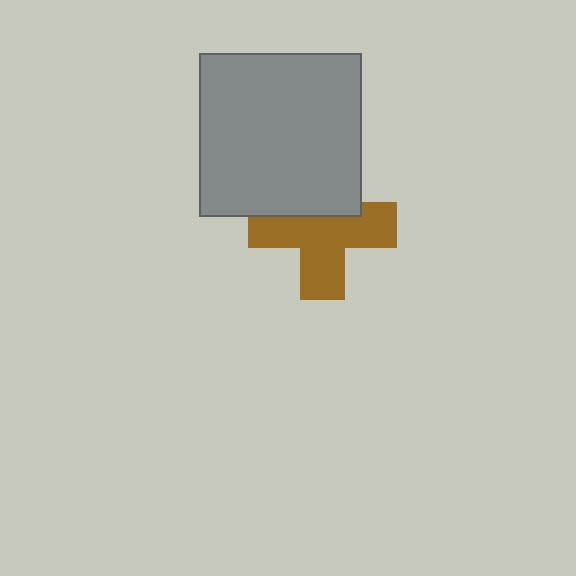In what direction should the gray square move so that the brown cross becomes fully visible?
The gray square should move up. That is the shortest direction to clear the overlap and leave the brown cross fully visible.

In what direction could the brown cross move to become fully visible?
The brown cross could move down. That would shift it out from behind the gray square entirely.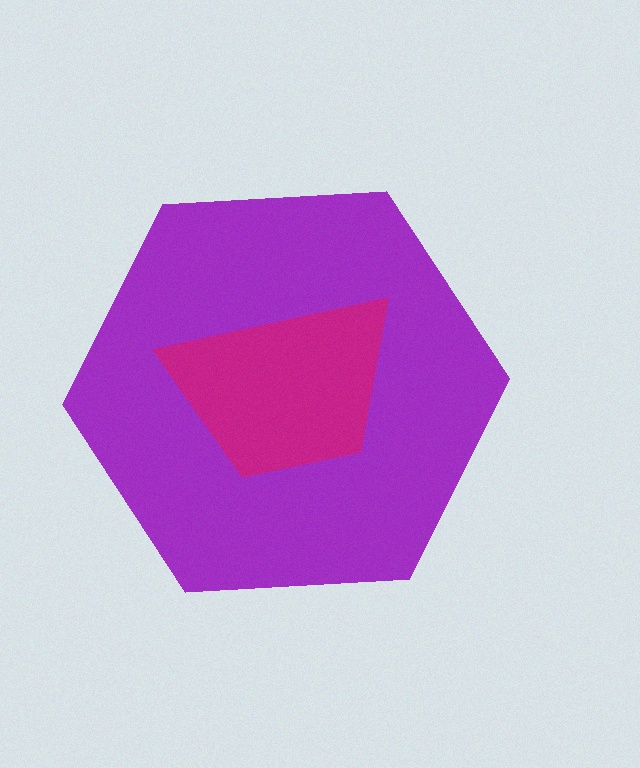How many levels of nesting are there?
2.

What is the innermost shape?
The magenta trapezoid.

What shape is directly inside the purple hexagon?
The magenta trapezoid.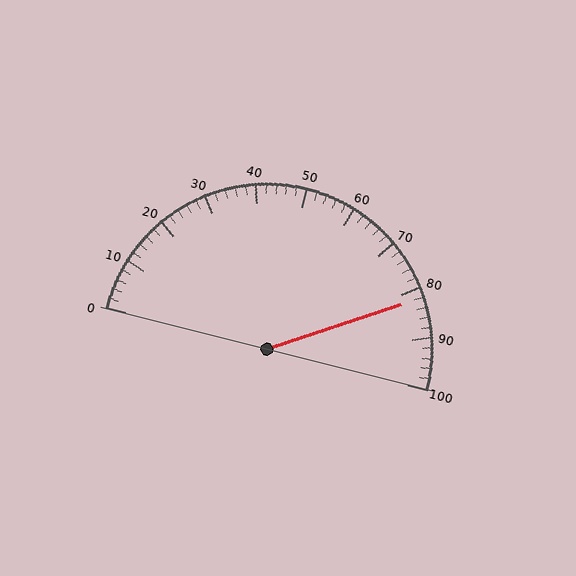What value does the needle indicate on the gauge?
The needle indicates approximately 82.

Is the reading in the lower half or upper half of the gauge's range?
The reading is in the upper half of the range (0 to 100).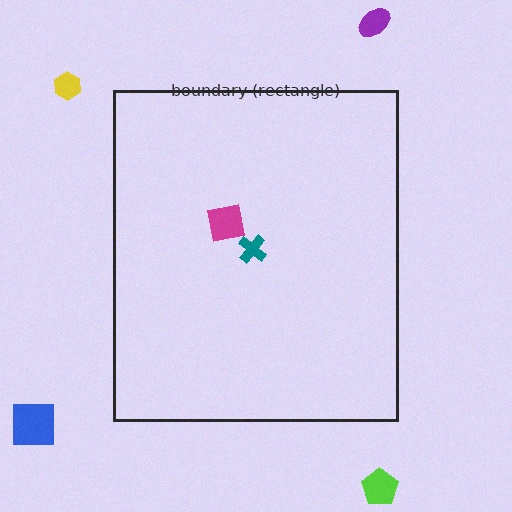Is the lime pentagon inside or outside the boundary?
Outside.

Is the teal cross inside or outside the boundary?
Inside.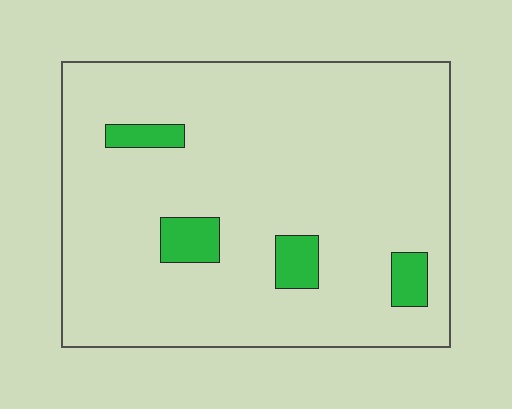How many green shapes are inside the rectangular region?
4.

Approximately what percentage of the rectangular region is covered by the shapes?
Approximately 10%.